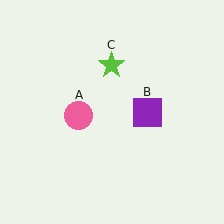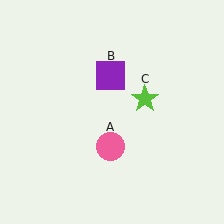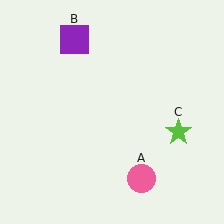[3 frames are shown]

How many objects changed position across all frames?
3 objects changed position: pink circle (object A), purple square (object B), lime star (object C).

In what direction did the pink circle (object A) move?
The pink circle (object A) moved down and to the right.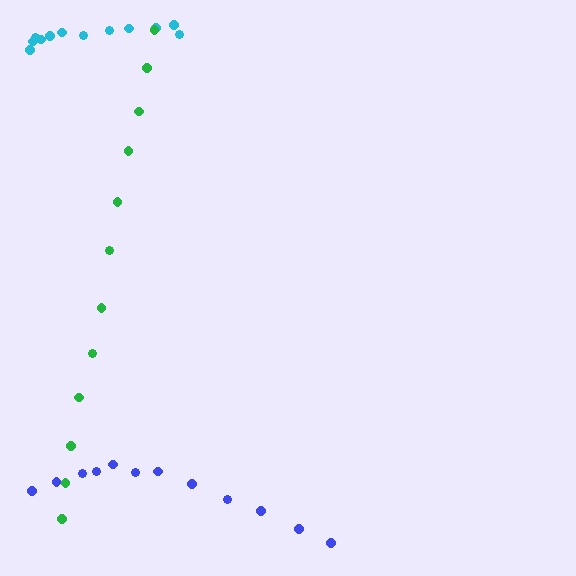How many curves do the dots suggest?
There are 3 distinct paths.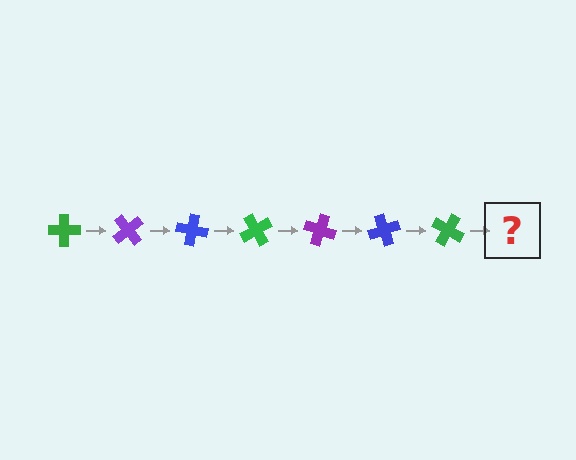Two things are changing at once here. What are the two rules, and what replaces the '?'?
The two rules are that it rotates 50 degrees each step and the color cycles through green, purple, and blue. The '?' should be a purple cross, rotated 350 degrees from the start.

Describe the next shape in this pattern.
It should be a purple cross, rotated 350 degrees from the start.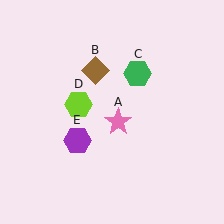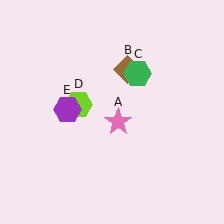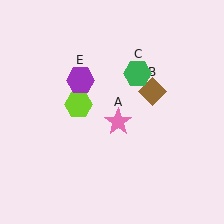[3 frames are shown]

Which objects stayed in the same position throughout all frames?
Pink star (object A) and green hexagon (object C) and lime hexagon (object D) remained stationary.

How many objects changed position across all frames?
2 objects changed position: brown diamond (object B), purple hexagon (object E).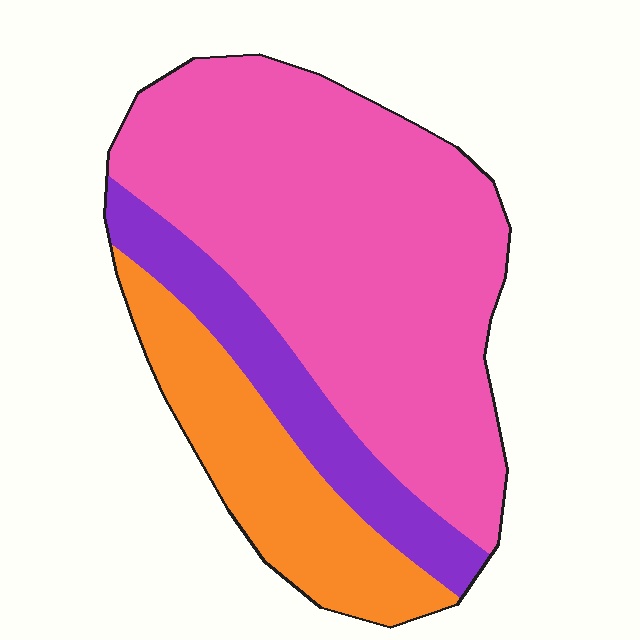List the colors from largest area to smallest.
From largest to smallest: pink, orange, purple.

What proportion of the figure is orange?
Orange takes up about one fifth (1/5) of the figure.